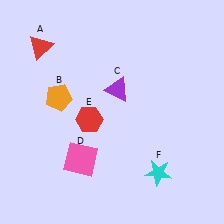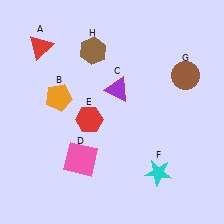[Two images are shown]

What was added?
A brown circle (G), a brown hexagon (H) were added in Image 2.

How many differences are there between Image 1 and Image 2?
There are 2 differences between the two images.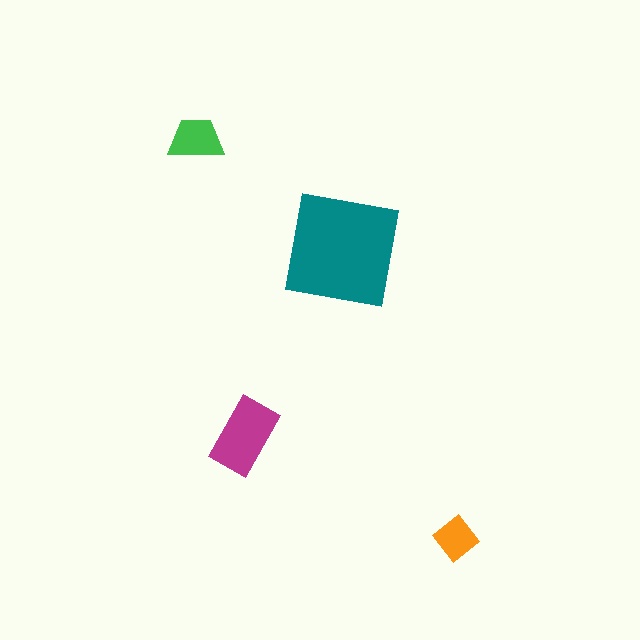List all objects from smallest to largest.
The orange diamond, the green trapezoid, the magenta rectangle, the teal square.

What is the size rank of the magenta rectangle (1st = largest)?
2nd.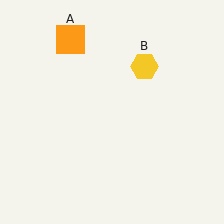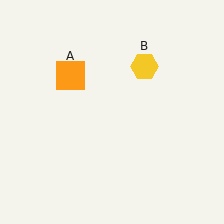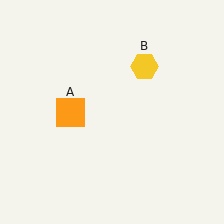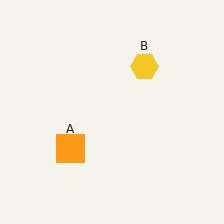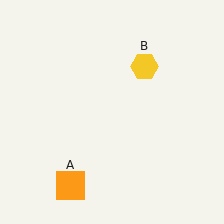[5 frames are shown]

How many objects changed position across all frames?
1 object changed position: orange square (object A).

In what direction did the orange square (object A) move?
The orange square (object A) moved down.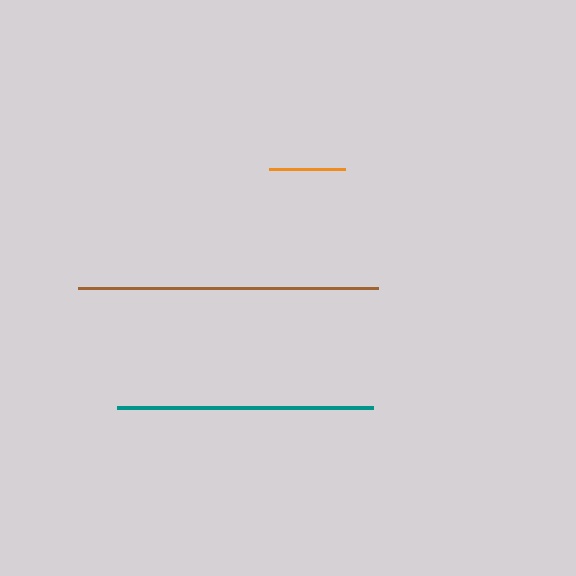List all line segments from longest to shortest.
From longest to shortest: brown, teal, orange.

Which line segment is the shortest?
The orange line is the shortest at approximately 76 pixels.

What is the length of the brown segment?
The brown segment is approximately 300 pixels long.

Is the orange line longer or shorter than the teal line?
The teal line is longer than the orange line.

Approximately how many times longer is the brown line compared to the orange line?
The brown line is approximately 3.9 times the length of the orange line.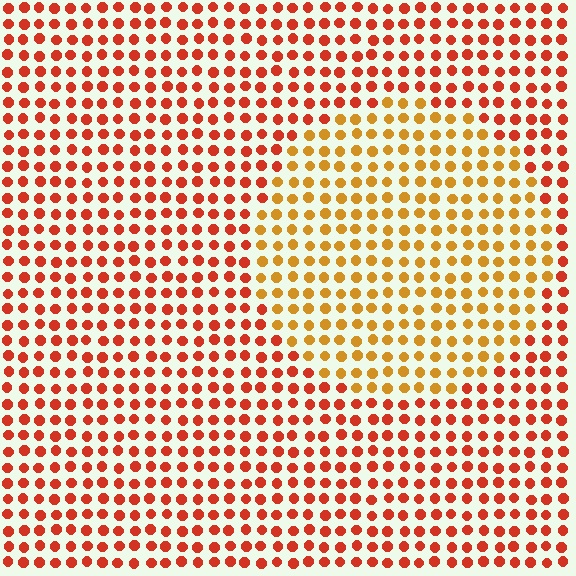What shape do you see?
I see a circle.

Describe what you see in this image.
The image is filled with small red elements in a uniform arrangement. A circle-shaped region is visible where the elements are tinted to a slightly different hue, forming a subtle color boundary.